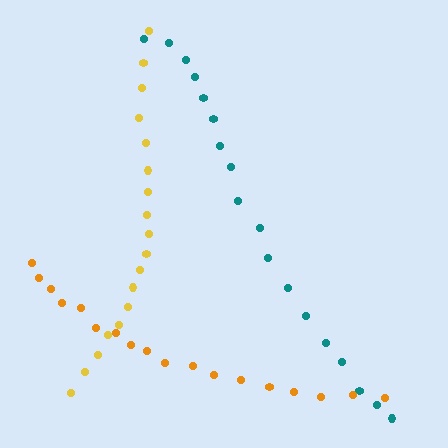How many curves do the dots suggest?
There are 3 distinct paths.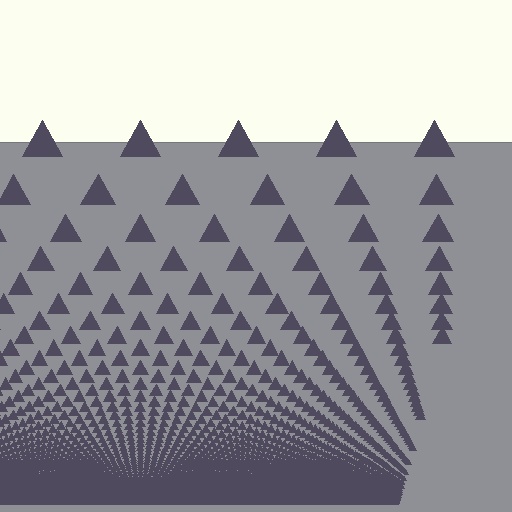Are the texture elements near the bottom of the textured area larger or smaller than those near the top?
Smaller. The gradient is inverted — elements near the bottom are smaller and denser.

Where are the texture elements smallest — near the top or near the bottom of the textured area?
Near the bottom.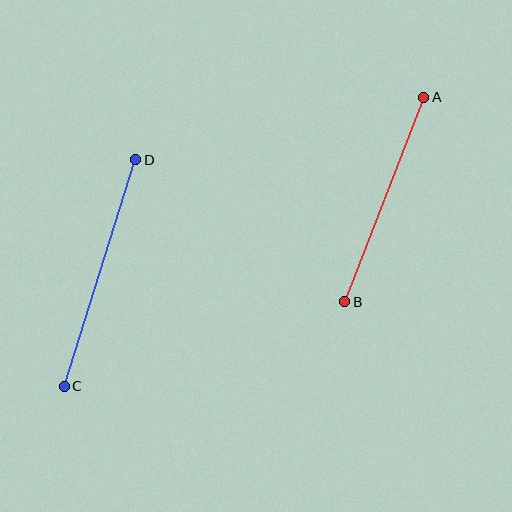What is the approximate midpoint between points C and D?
The midpoint is at approximately (100, 273) pixels.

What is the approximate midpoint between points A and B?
The midpoint is at approximately (384, 199) pixels.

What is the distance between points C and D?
The distance is approximately 238 pixels.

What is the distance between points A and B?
The distance is approximately 219 pixels.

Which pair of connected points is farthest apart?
Points C and D are farthest apart.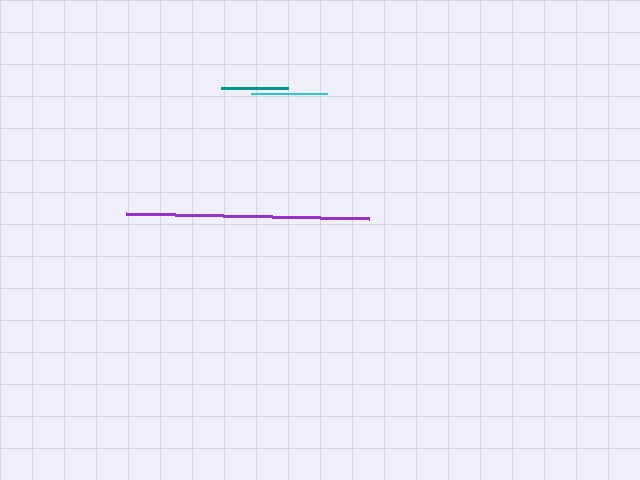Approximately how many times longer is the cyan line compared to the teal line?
The cyan line is approximately 1.1 times the length of the teal line.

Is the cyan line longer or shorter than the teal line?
The cyan line is longer than the teal line.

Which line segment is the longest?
The purple line is the longest at approximately 243 pixels.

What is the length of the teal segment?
The teal segment is approximately 67 pixels long.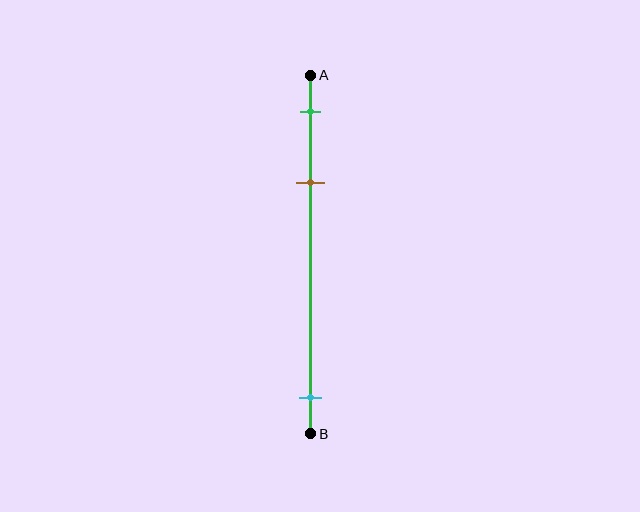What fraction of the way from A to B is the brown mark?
The brown mark is approximately 30% (0.3) of the way from A to B.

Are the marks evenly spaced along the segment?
No, the marks are not evenly spaced.